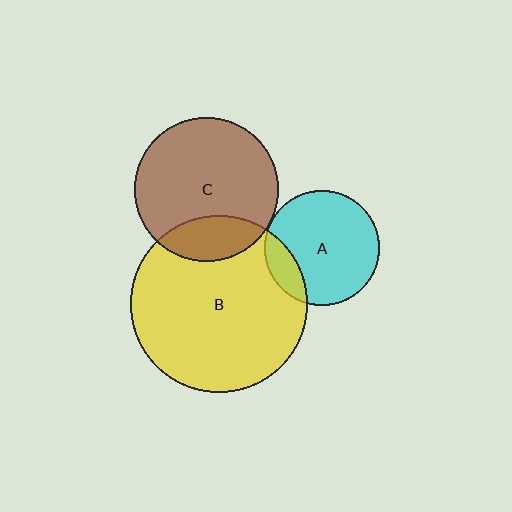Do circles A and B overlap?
Yes.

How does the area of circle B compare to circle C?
Approximately 1.5 times.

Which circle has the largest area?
Circle B (yellow).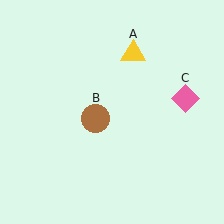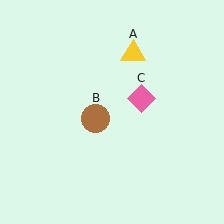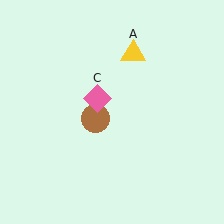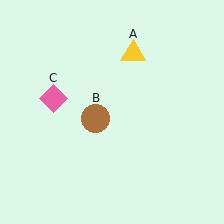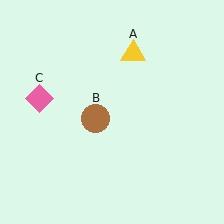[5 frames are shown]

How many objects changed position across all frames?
1 object changed position: pink diamond (object C).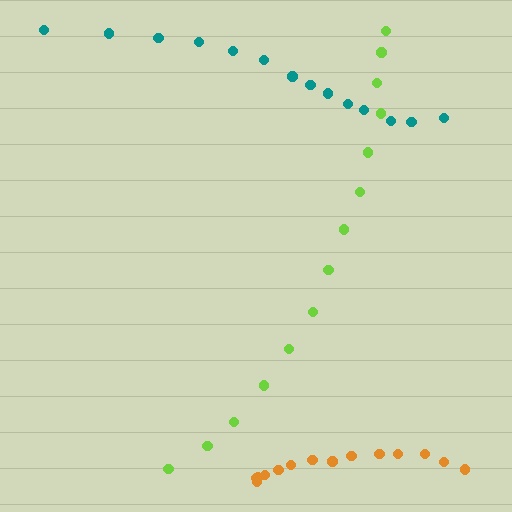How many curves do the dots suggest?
There are 3 distinct paths.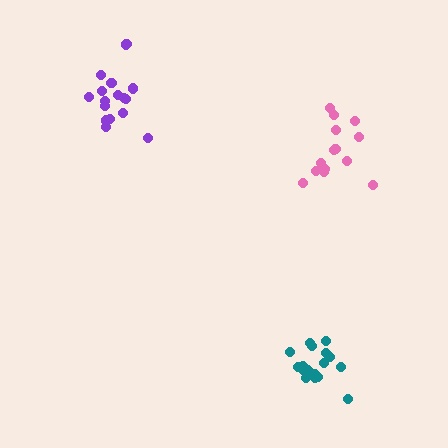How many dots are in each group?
Group 1: 14 dots, Group 2: 17 dots, Group 3: 18 dots (49 total).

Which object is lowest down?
The teal cluster is bottommost.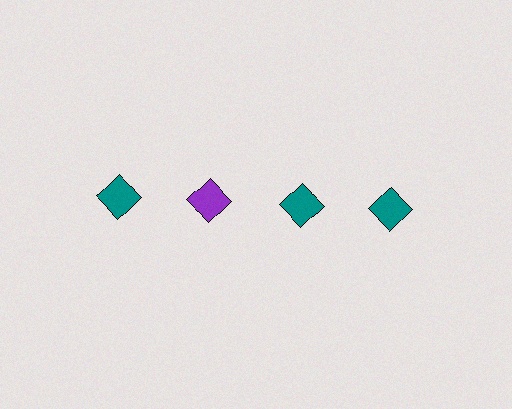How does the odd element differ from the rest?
It has a different color: purple instead of teal.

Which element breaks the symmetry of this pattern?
The purple diamond in the top row, second from left column breaks the symmetry. All other shapes are teal diamonds.